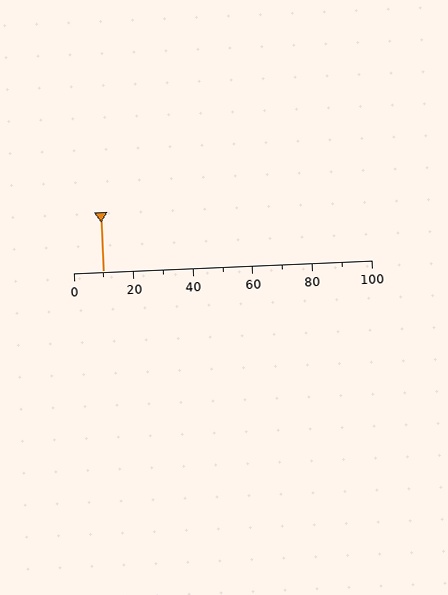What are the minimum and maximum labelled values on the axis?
The axis runs from 0 to 100.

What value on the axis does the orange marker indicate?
The marker indicates approximately 10.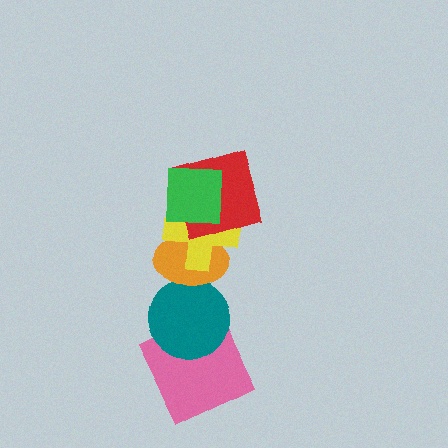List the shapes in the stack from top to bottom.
From top to bottom: the green square, the red square, the yellow cross, the orange ellipse, the teal circle, the pink square.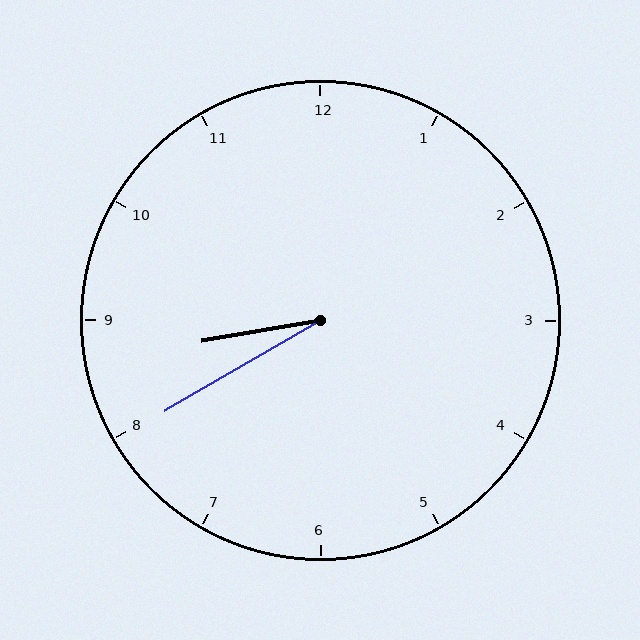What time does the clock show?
8:40.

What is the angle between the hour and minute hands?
Approximately 20 degrees.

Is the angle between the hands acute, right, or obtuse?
It is acute.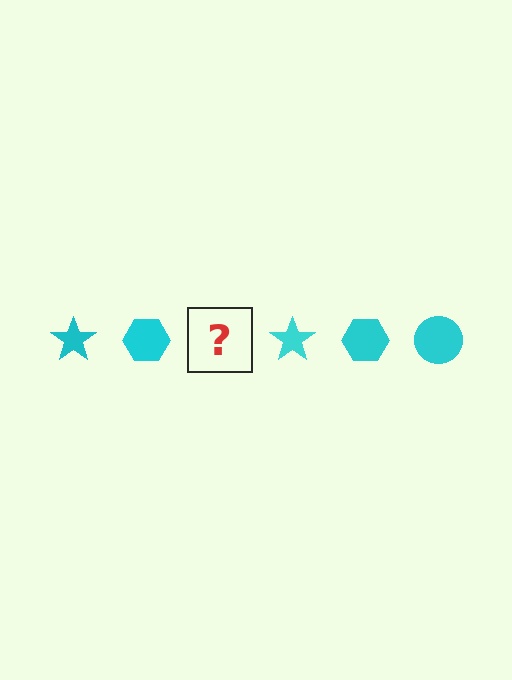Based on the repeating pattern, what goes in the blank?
The blank should be a cyan circle.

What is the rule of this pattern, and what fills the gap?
The rule is that the pattern cycles through star, hexagon, circle shapes in cyan. The gap should be filled with a cyan circle.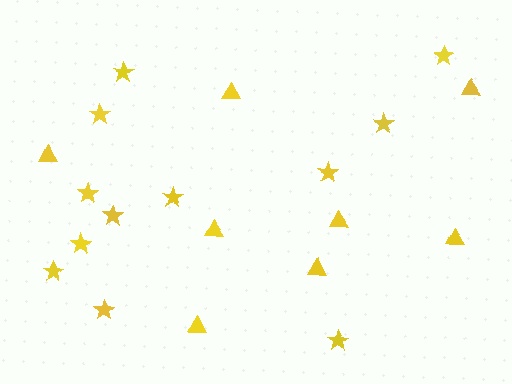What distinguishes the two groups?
There are 2 groups: one group of stars (12) and one group of triangles (8).